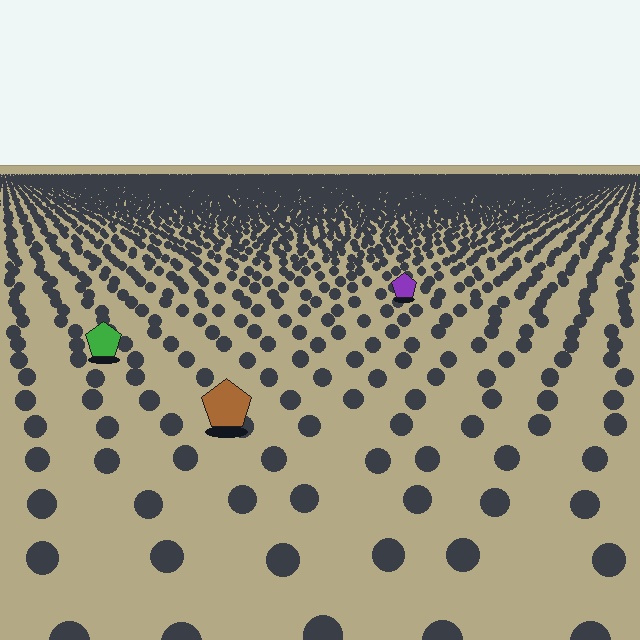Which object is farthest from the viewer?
The purple pentagon is farthest from the viewer. It appears smaller and the ground texture around it is denser.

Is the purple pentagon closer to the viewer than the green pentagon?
No. The green pentagon is closer — you can tell from the texture gradient: the ground texture is coarser near it.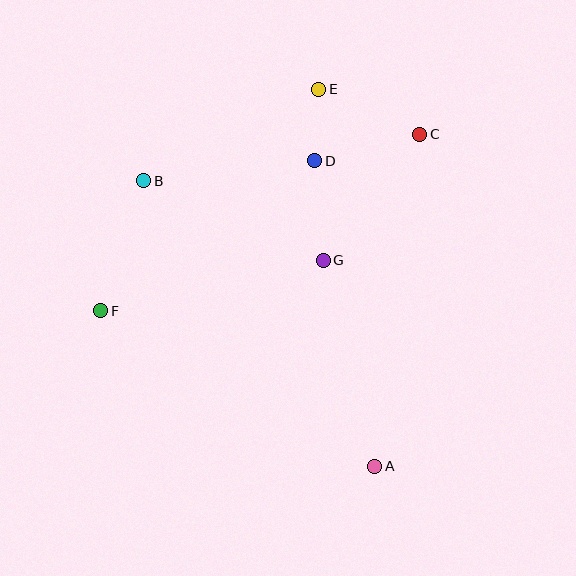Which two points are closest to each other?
Points D and E are closest to each other.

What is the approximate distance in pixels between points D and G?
The distance between D and G is approximately 100 pixels.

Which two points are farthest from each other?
Points A and E are farthest from each other.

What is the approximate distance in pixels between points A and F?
The distance between A and F is approximately 315 pixels.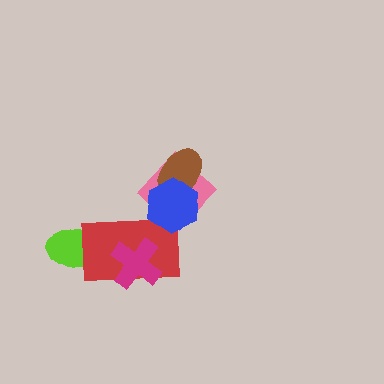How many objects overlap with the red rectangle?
4 objects overlap with the red rectangle.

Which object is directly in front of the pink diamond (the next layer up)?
The brown ellipse is directly in front of the pink diamond.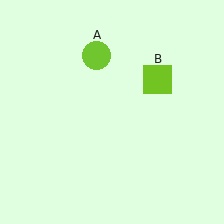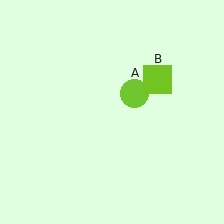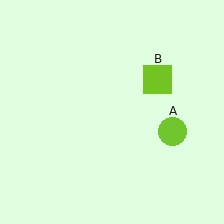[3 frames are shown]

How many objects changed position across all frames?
1 object changed position: lime circle (object A).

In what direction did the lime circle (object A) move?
The lime circle (object A) moved down and to the right.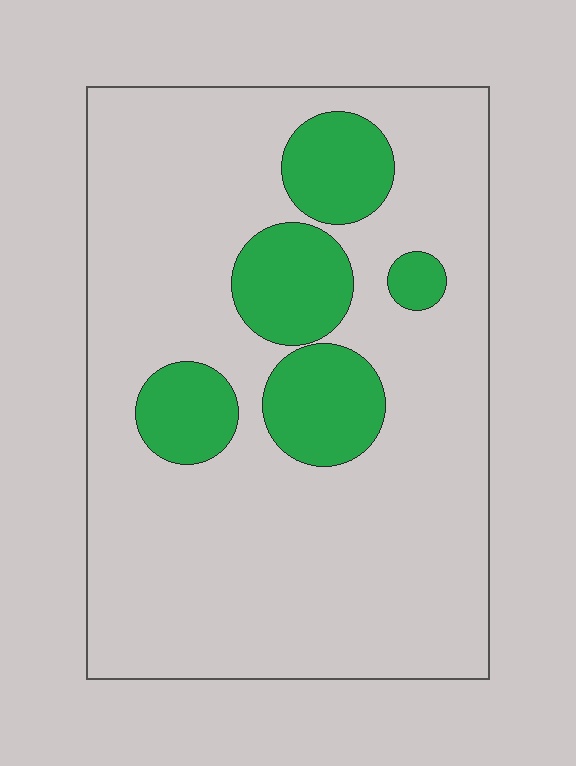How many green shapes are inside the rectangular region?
5.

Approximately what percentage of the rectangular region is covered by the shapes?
Approximately 20%.